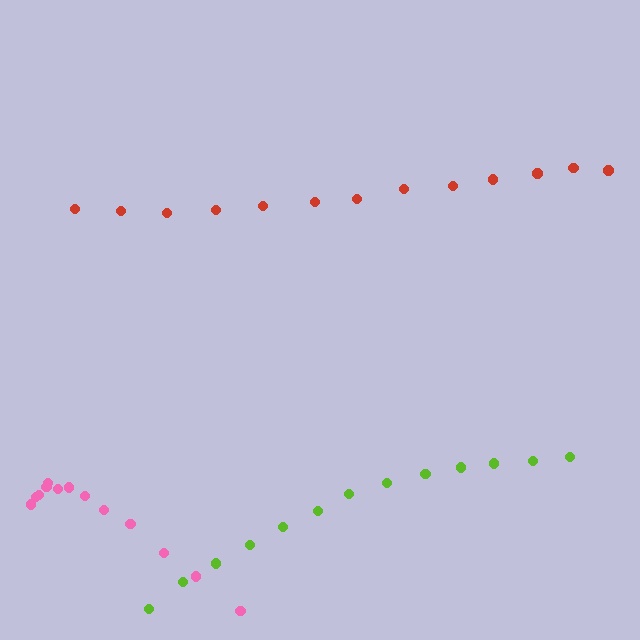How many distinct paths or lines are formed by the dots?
There are 3 distinct paths.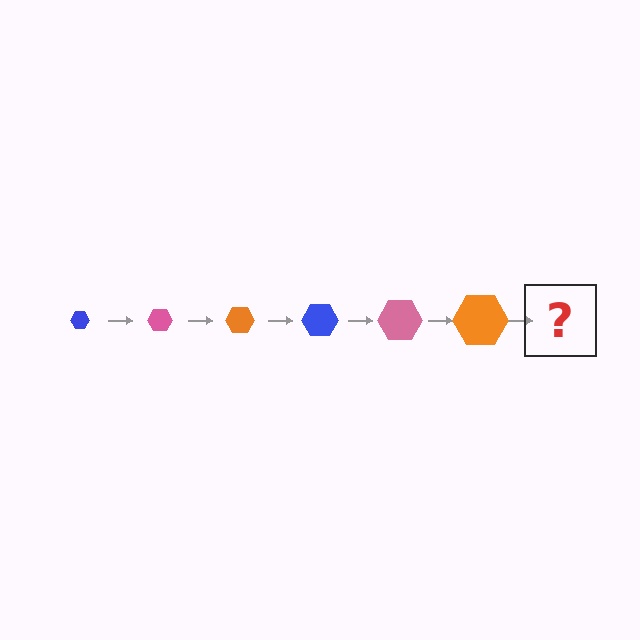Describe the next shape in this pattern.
It should be a blue hexagon, larger than the previous one.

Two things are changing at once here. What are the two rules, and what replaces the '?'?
The two rules are that the hexagon grows larger each step and the color cycles through blue, pink, and orange. The '?' should be a blue hexagon, larger than the previous one.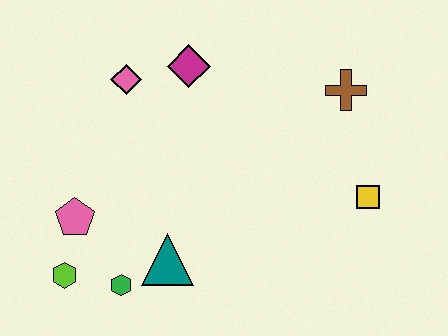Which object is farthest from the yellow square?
The lime hexagon is farthest from the yellow square.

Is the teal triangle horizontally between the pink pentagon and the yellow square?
Yes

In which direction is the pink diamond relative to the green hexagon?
The pink diamond is above the green hexagon.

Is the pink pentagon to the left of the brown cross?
Yes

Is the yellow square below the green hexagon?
No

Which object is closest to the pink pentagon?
The lime hexagon is closest to the pink pentagon.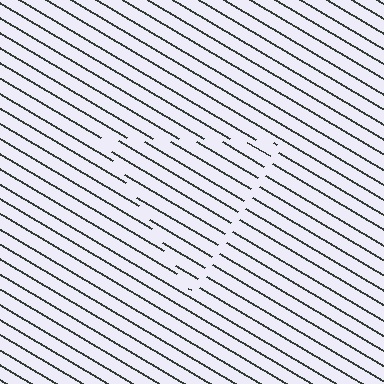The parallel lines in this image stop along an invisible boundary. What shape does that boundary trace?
An illusory triangle. The interior of the shape contains the same grating, shifted by half a period — the contour is defined by the phase discontinuity where line-ends from the inner and outer gratings abut.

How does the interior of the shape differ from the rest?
The interior of the shape contains the same grating, shifted by half a period — the contour is defined by the phase discontinuity where line-ends from the inner and outer gratings abut.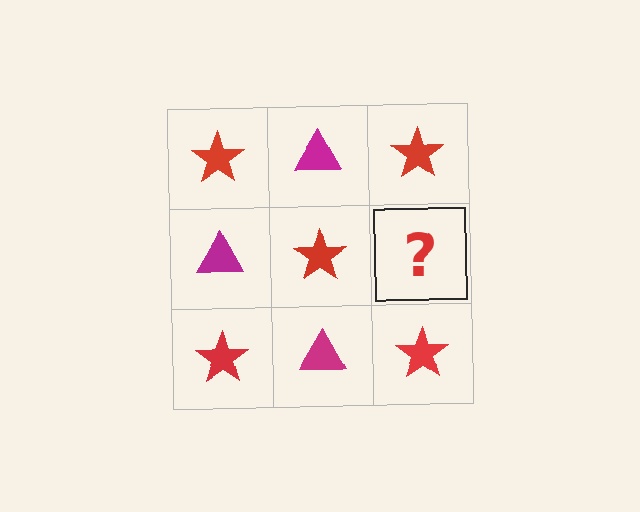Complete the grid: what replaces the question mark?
The question mark should be replaced with a magenta triangle.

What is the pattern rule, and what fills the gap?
The rule is that it alternates red star and magenta triangle in a checkerboard pattern. The gap should be filled with a magenta triangle.